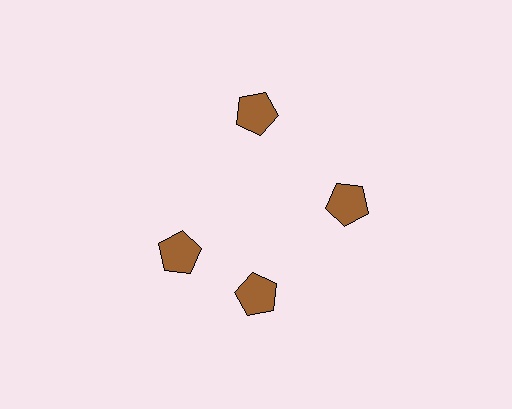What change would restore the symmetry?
The symmetry would be restored by rotating it back into even spacing with its neighbors so that all 4 pentagons sit at equal angles and equal distance from the center.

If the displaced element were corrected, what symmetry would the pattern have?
It would have 4-fold rotational symmetry — the pattern would map onto itself every 90 degrees.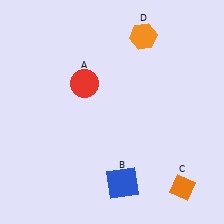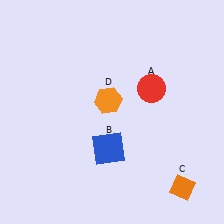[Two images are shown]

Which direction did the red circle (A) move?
The red circle (A) moved right.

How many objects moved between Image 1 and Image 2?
3 objects moved between the two images.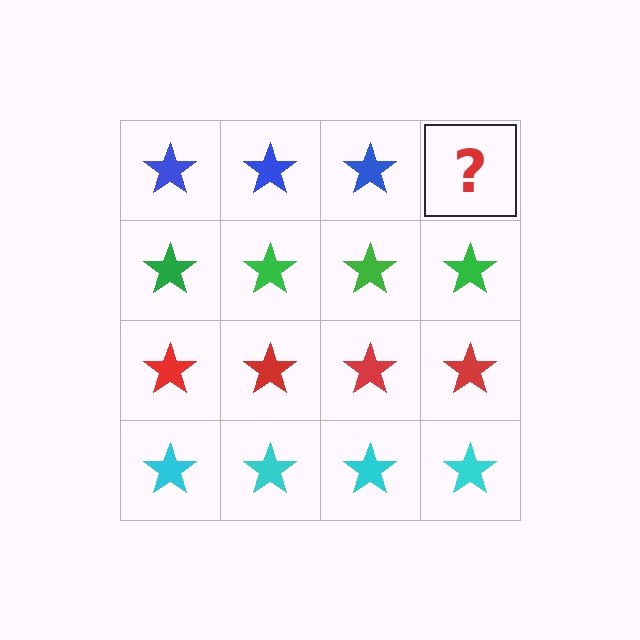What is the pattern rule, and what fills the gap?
The rule is that each row has a consistent color. The gap should be filled with a blue star.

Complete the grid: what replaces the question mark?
The question mark should be replaced with a blue star.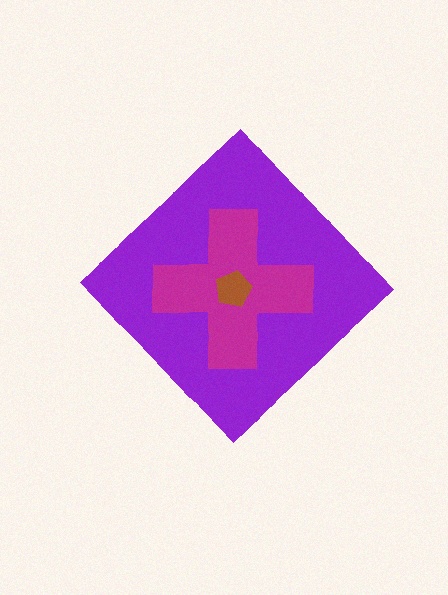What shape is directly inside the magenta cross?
The brown pentagon.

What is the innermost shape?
The brown pentagon.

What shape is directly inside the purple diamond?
The magenta cross.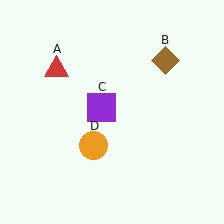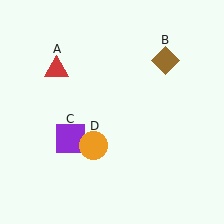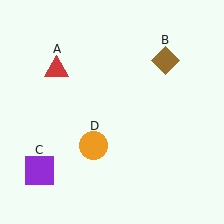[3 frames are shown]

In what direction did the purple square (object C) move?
The purple square (object C) moved down and to the left.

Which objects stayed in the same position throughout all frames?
Red triangle (object A) and brown diamond (object B) and orange circle (object D) remained stationary.